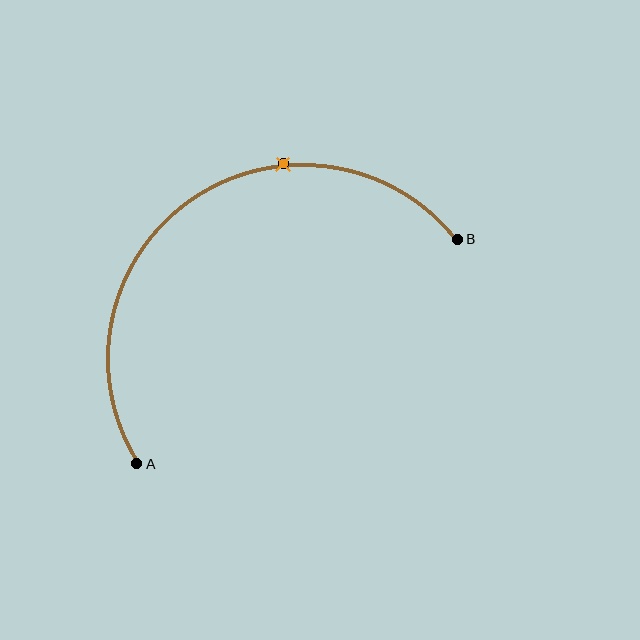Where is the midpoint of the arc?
The arc midpoint is the point on the curve farthest from the straight line joining A and B. It sits above and to the left of that line.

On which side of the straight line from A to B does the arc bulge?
The arc bulges above and to the left of the straight line connecting A and B.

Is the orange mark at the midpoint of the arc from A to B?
No. The orange mark lies on the arc but is closer to endpoint B. The arc midpoint would be at the point on the curve equidistant along the arc from both A and B.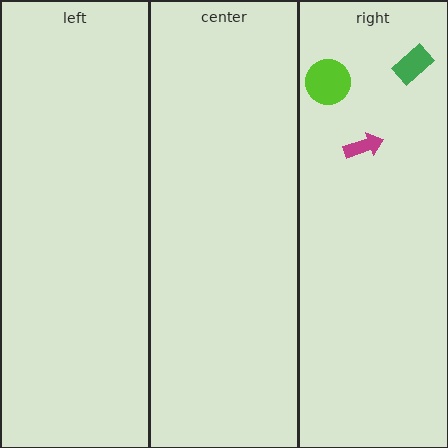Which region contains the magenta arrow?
The right region.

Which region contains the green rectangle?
The right region.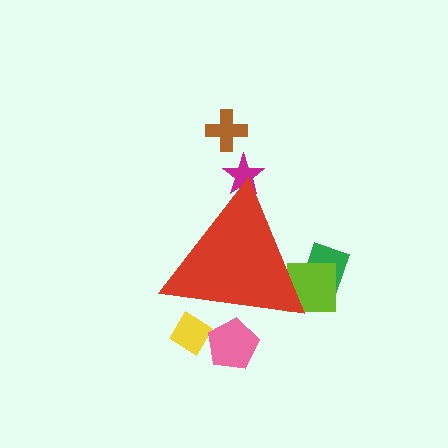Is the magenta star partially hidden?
Yes, the magenta star is partially hidden behind the red triangle.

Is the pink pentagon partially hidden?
Yes, the pink pentagon is partially hidden behind the red triangle.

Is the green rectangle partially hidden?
Yes, the green rectangle is partially hidden behind the red triangle.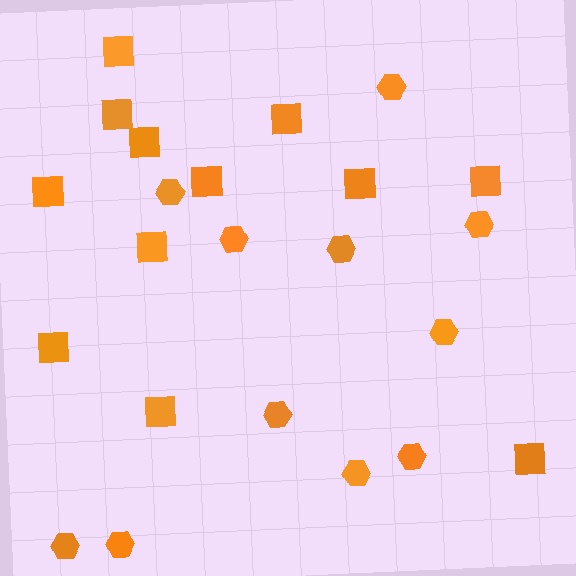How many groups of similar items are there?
There are 2 groups: one group of squares (12) and one group of hexagons (11).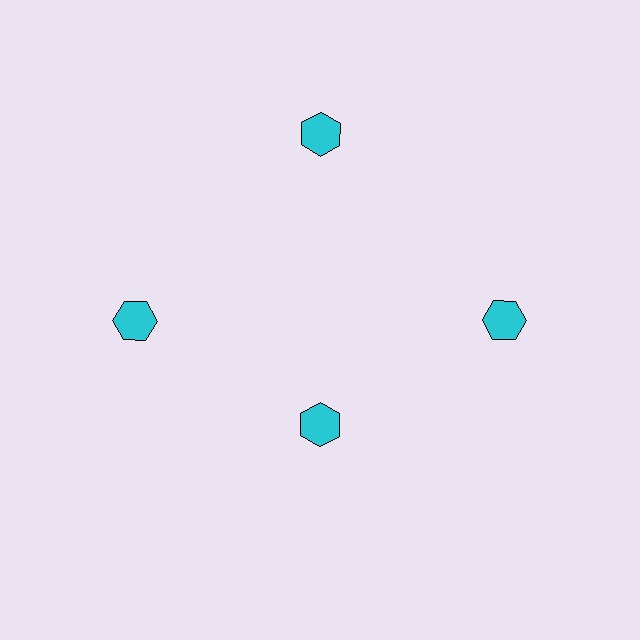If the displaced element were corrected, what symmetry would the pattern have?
It would have 4-fold rotational symmetry — the pattern would map onto itself every 90 degrees.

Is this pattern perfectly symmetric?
No. The 4 cyan hexagons are arranged in a ring, but one element near the 6 o'clock position is pulled inward toward the center, breaking the 4-fold rotational symmetry.